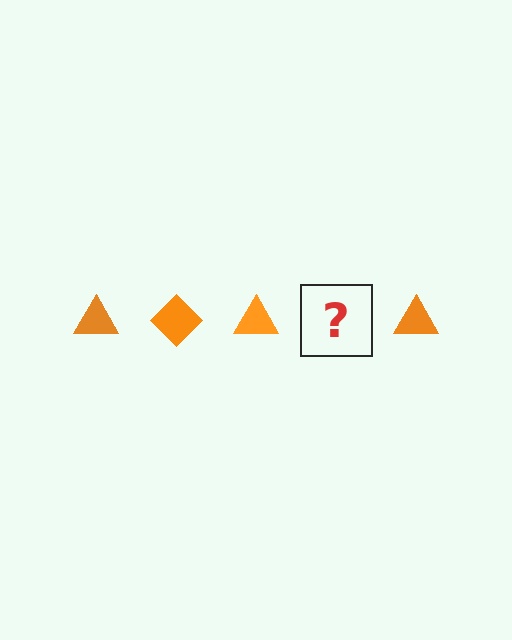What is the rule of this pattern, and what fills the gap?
The rule is that the pattern cycles through triangle, diamond shapes in orange. The gap should be filled with an orange diamond.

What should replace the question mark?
The question mark should be replaced with an orange diamond.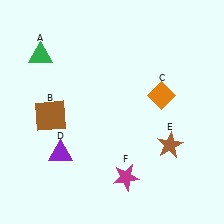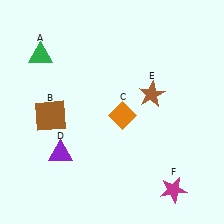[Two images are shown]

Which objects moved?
The objects that moved are: the orange diamond (C), the brown star (E), the magenta star (F).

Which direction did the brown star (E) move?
The brown star (E) moved up.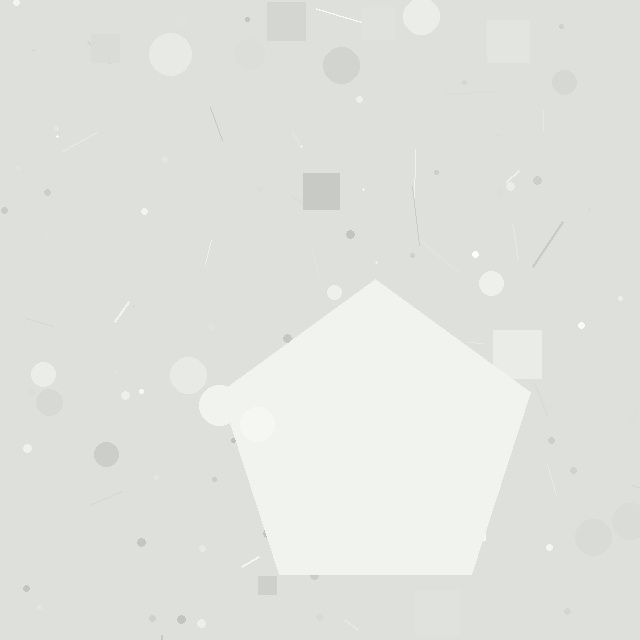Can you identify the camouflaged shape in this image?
The camouflaged shape is a pentagon.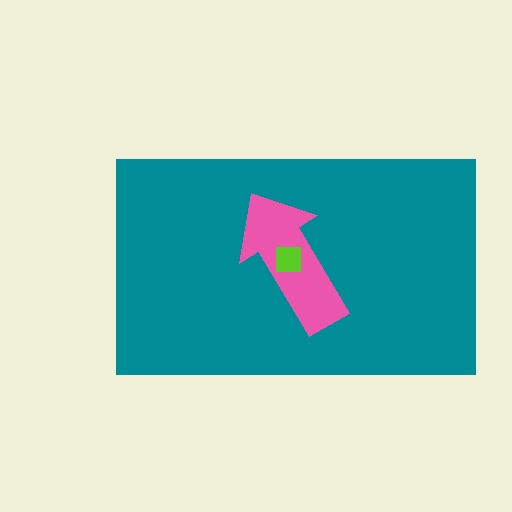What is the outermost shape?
The teal rectangle.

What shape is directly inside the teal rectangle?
The pink arrow.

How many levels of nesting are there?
3.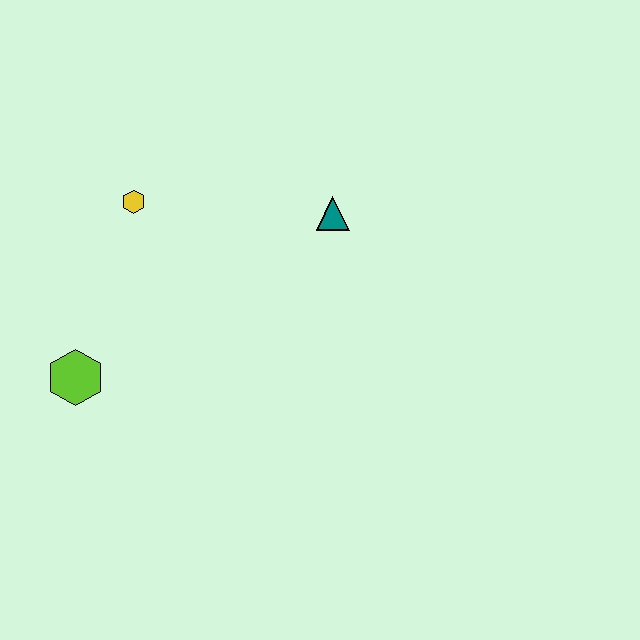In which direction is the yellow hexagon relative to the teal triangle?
The yellow hexagon is to the left of the teal triangle.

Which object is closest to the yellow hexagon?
The lime hexagon is closest to the yellow hexagon.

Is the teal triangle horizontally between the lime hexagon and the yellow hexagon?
No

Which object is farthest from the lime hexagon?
The teal triangle is farthest from the lime hexagon.